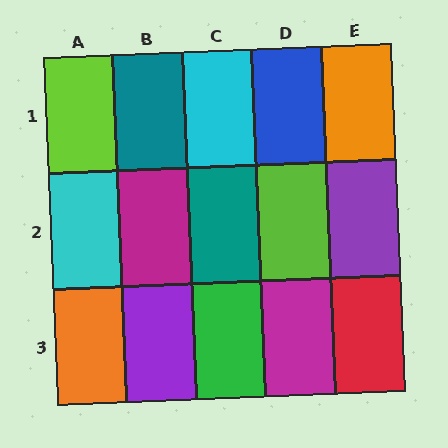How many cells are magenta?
2 cells are magenta.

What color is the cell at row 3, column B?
Purple.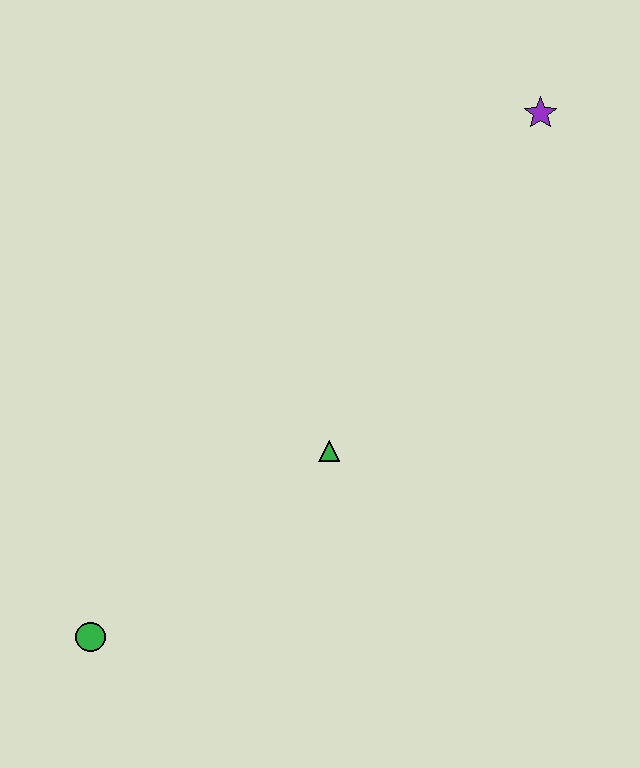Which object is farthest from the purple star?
The green circle is farthest from the purple star.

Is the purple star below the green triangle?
No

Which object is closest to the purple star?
The green triangle is closest to the purple star.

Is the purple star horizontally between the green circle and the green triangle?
No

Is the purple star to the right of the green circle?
Yes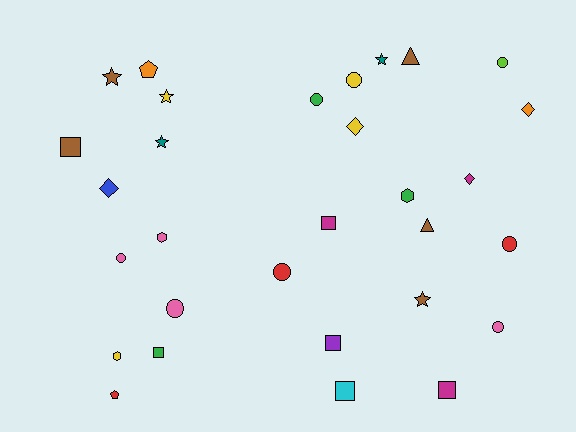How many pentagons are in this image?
There are 2 pentagons.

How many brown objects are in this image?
There are 5 brown objects.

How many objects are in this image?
There are 30 objects.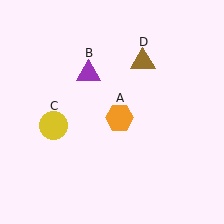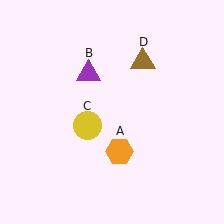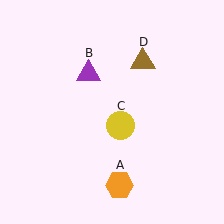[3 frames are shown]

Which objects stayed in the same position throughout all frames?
Purple triangle (object B) and brown triangle (object D) remained stationary.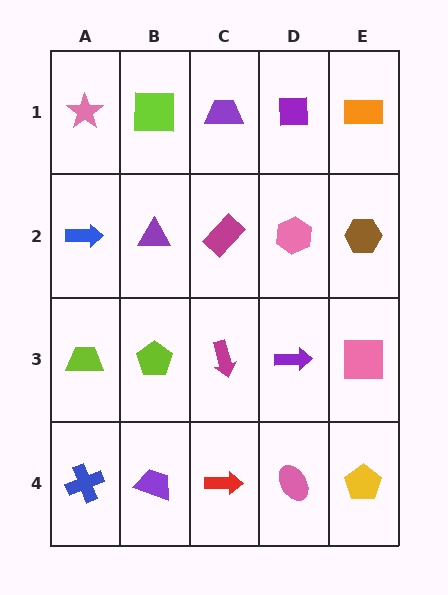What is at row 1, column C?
A purple trapezoid.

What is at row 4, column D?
A pink ellipse.